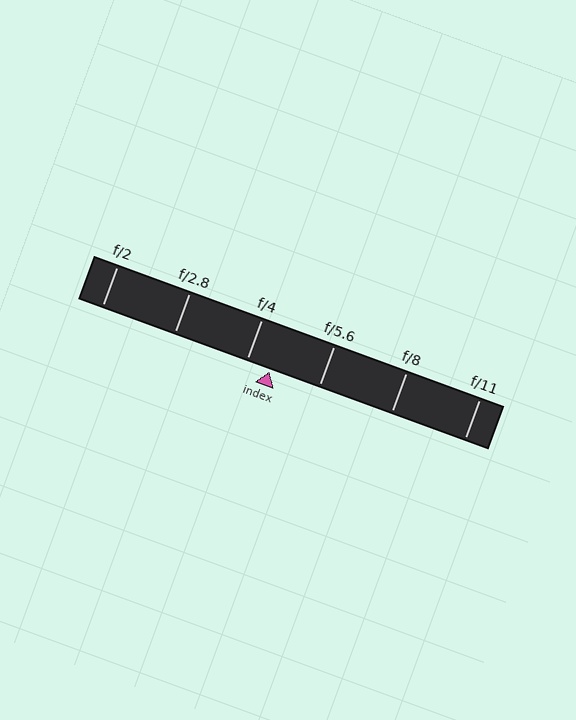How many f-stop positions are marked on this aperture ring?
There are 6 f-stop positions marked.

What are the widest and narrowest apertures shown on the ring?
The widest aperture shown is f/2 and the narrowest is f/11.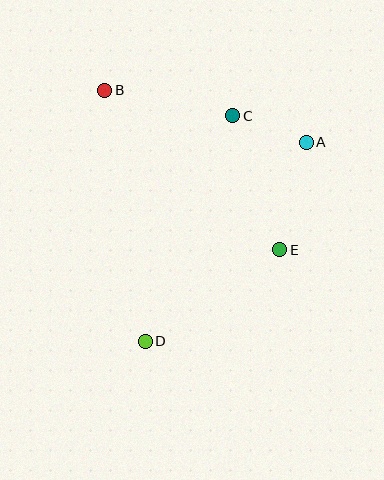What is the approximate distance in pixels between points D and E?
The distance between D and E is approximately 163 pixels.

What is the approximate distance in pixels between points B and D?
The distance between B and D is approximately 254 pixels.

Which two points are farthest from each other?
Points A and D are farthest from each other.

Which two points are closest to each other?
Points A and C are closest to each other.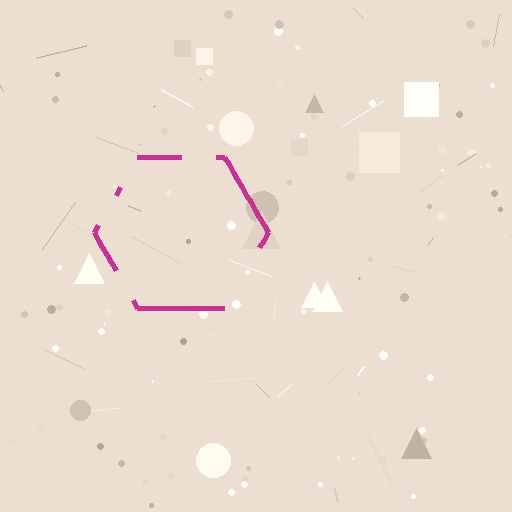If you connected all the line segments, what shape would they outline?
They would outline a hexagon.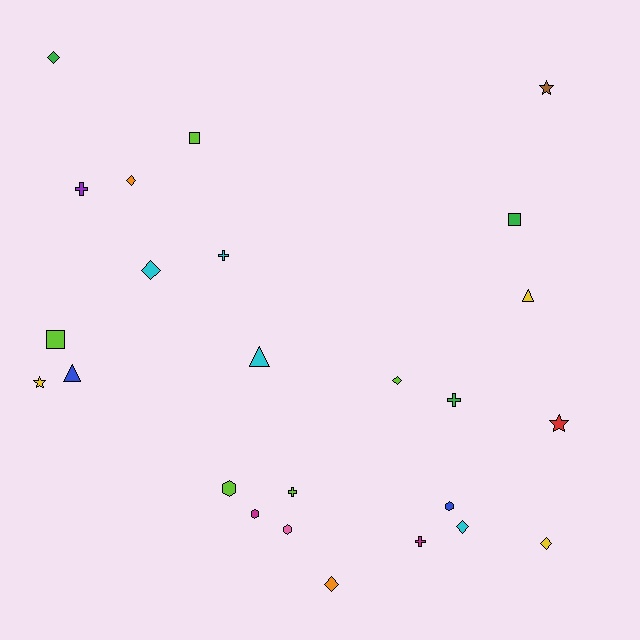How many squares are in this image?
There are 3 squares.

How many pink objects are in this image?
There is 1 pink object.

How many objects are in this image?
There are 25 objects.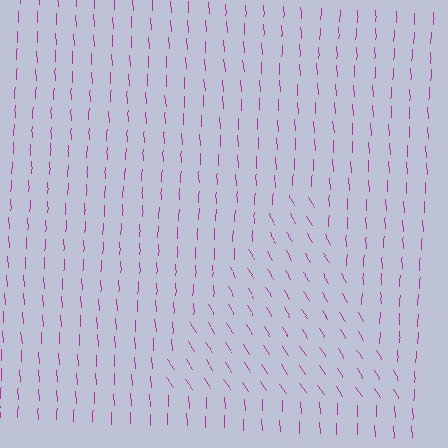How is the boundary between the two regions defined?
The boundary is defined purely by a change in line orientation (approximately 32 degrees difference). All lines are the same color and thickness.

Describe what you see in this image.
The image is filled with small magenta line segments. A triangle region in the image has lines oriented differently from the surrounding lines, creating a visible texture boundary.